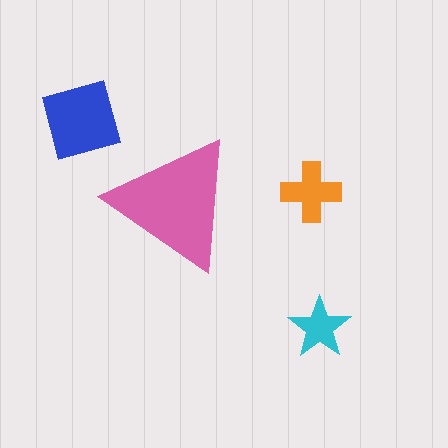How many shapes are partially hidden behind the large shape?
0 shapes are partially hidden.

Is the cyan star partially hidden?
No, the cyan star is fully visible.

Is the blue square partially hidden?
No, the blue square is fully visible.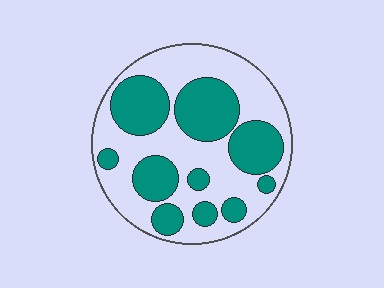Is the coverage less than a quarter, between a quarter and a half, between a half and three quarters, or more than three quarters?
Between a quarter and a half.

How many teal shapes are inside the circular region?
10.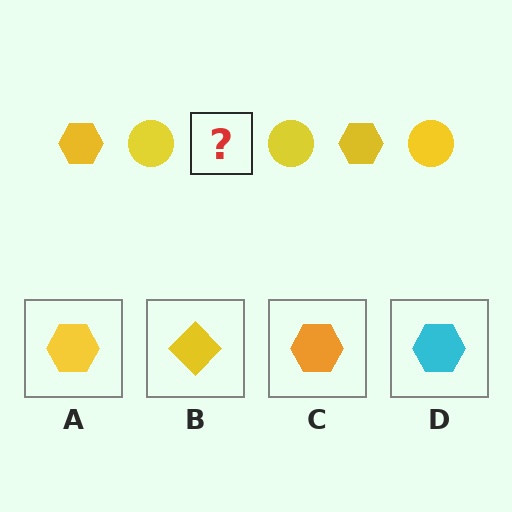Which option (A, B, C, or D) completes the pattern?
A.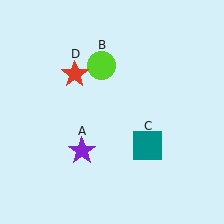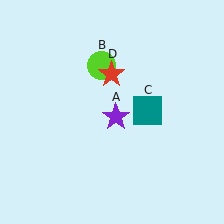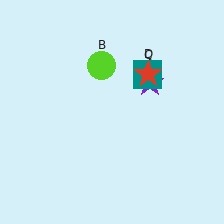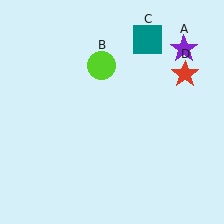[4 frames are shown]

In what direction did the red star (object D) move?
The red star (object D) moved right.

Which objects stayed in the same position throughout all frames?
Lime circle (object B) remained stationary.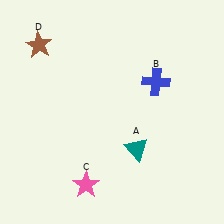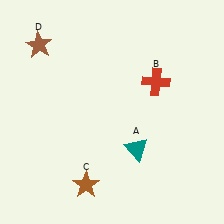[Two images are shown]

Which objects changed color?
B changed from blue to red. C changed from pink to brown.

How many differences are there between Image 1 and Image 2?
There are 2 differences between the two images.